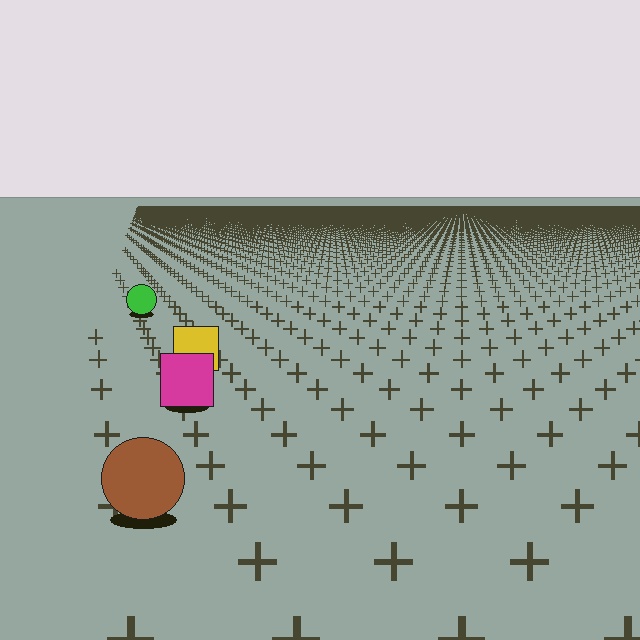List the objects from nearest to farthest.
From nearest to farthest: the brown circle, the magenta square, the yellow square, the green circle.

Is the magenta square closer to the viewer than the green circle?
Yes. The magenta square is closer — you can tell from the texture gradient: the ground texture is coarser near it.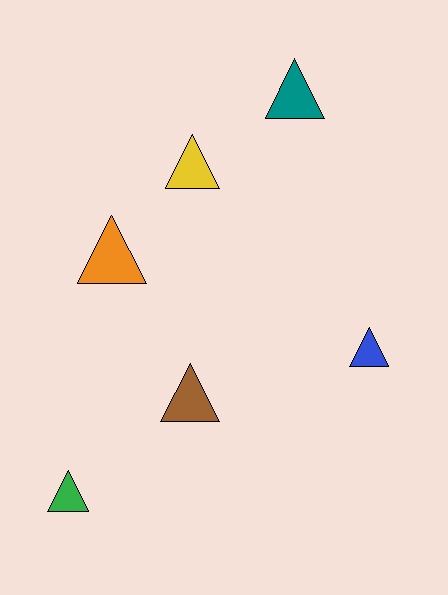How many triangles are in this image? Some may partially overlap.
There are 6 triangles.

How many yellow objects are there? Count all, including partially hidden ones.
There is 1 yellow object.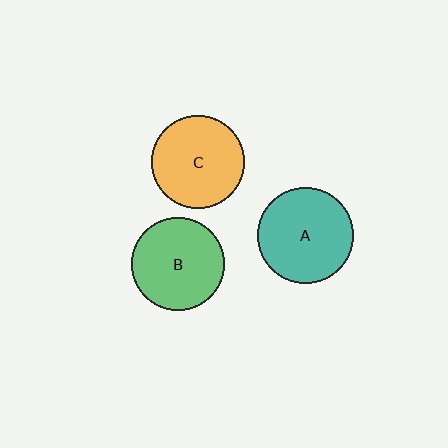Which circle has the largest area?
Circle A (teal).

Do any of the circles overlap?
No, none of the circles overlap.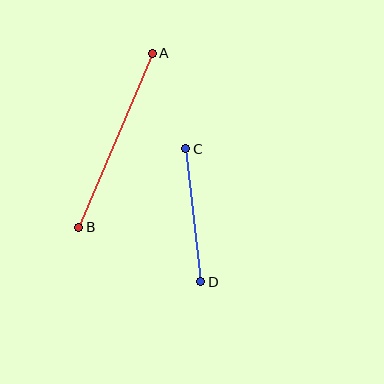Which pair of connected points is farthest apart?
Points A and B are farthest apart.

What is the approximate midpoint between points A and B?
The midpoint is at approximately (116, 140) pixels.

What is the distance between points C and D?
The distance is approximately 134 pixels.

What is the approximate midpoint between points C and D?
The midpoint is at approximately (193, 215) pixels.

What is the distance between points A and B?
The distance is approximately 189 pixels.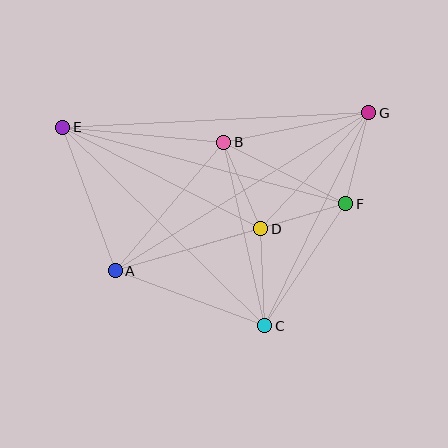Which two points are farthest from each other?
Points E and G are farthest from each other.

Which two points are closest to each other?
Points D and F are closest to each other.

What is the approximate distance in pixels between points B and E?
The distance between B and E is approximately 161 pixels.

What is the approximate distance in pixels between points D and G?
The distance between D and G is approximately 158 pixels.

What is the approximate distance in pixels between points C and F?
The distance between C and F is approximately 147 pixels.